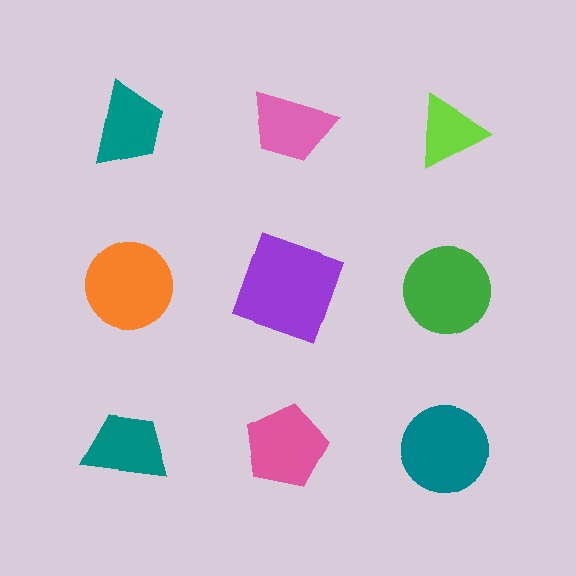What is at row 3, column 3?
A teal circle.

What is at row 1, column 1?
A teal trapezoid.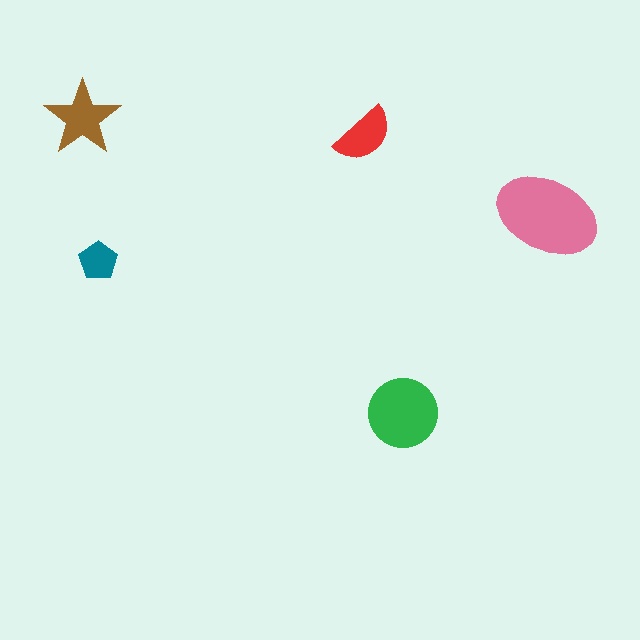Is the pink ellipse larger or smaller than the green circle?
Larger.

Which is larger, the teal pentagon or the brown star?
The brown star.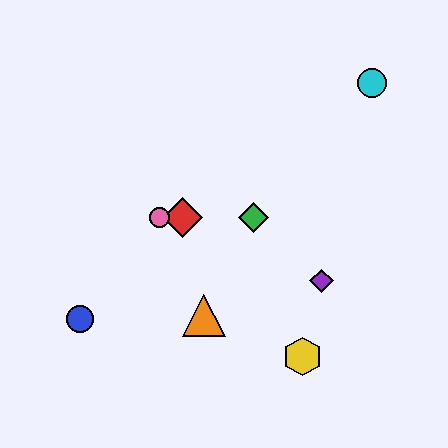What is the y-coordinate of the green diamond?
The green diamond is at y≈218.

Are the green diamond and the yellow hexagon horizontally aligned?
No, the green diamond is at y≈218 and the yellow hexagon is at y≈356.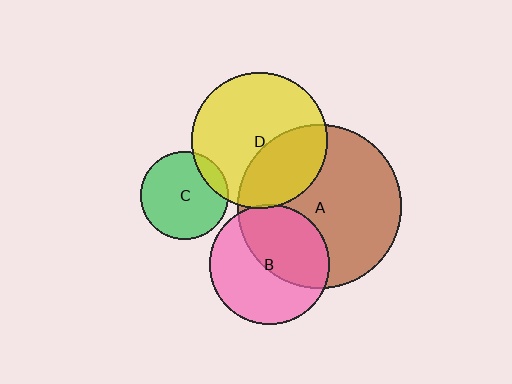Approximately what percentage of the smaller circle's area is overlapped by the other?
Approximately 35%.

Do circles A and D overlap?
Yes.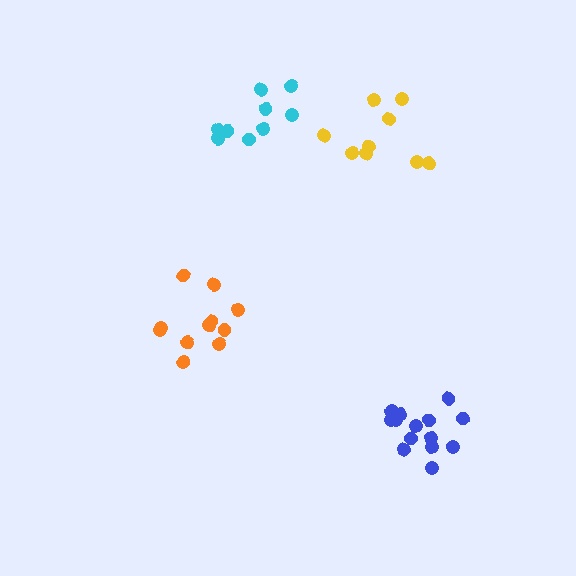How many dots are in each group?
Group 1: 9 dots, Group 2: 14 dots, Group 3: 9 dots, Group 4: 11 dots (43 total).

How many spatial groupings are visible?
There are 4 spatial groupings.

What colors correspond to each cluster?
The clusters are colored: cyan, blue, yellow, orange.